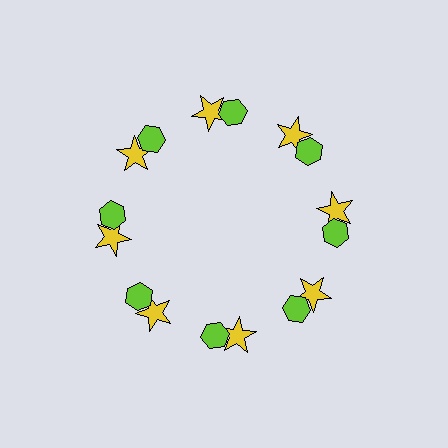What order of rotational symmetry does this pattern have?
This pattern has 8-fold rotational symmetry.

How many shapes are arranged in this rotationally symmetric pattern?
There are 16 shapes, arranged in 8 groups of 2.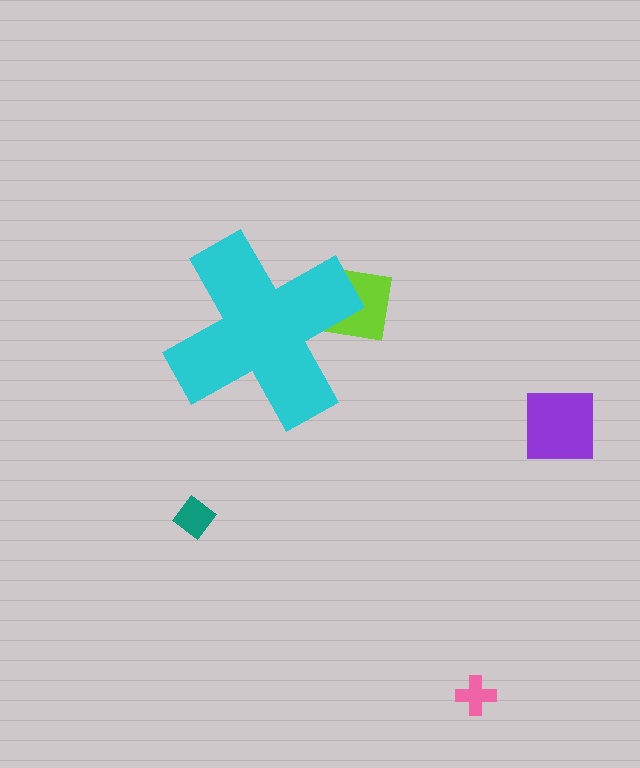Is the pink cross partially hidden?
No, the pink cross is fully visible.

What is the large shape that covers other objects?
A cyan cross.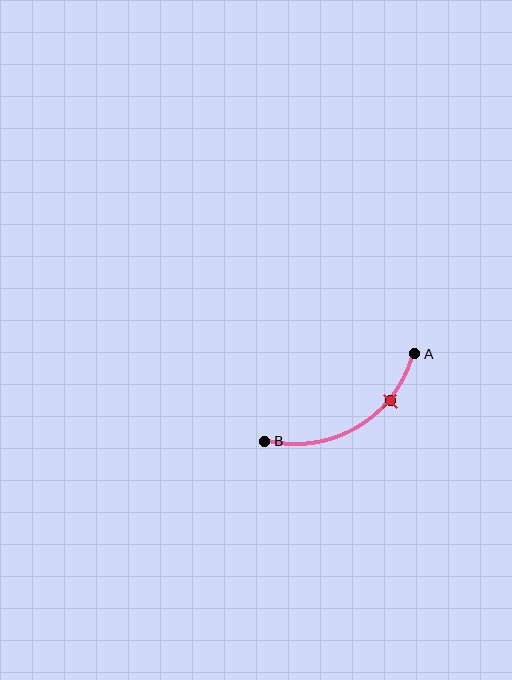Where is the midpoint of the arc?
The arc midpoint is the point on the curve farthest from the straight line joining A and B. It sits below that line.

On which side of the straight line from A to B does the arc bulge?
The arc bulges below the straight line connecting A and B.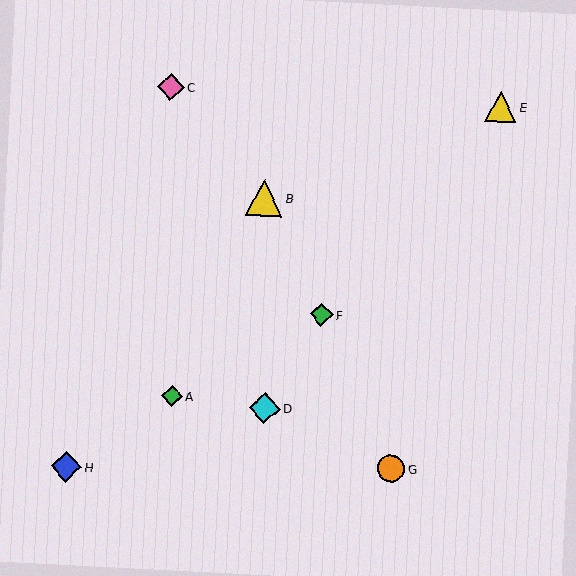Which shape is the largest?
The yellow triangle (labeled B) is the largest.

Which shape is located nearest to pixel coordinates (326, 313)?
The green diamond (labeled F) at (321, 314) is nearest to that location.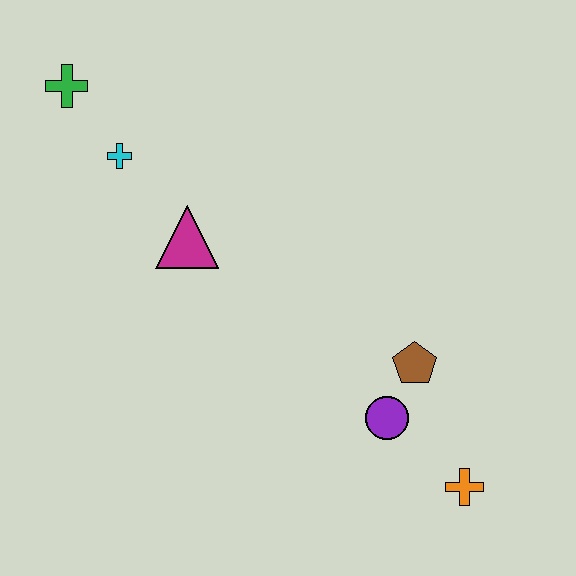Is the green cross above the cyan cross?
Yes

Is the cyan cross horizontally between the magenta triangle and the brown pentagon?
No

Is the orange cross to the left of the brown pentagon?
No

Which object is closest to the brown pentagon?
The purple circle is closest to the brown pentagon.